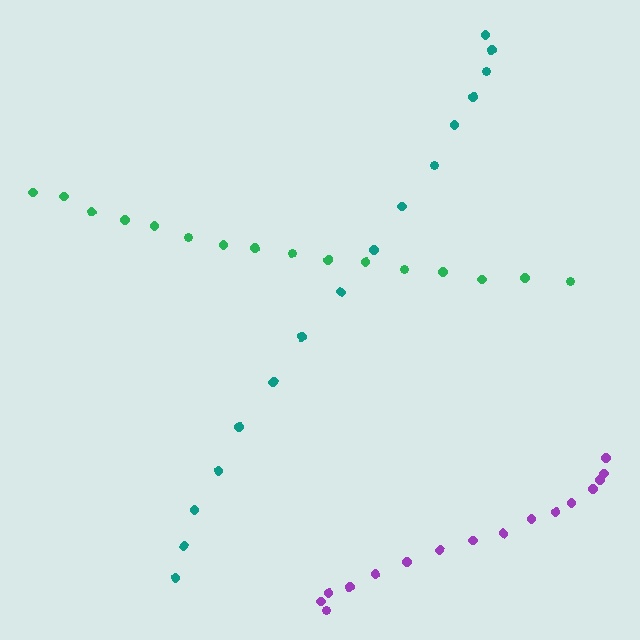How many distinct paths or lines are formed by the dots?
There are 3 distinct paths.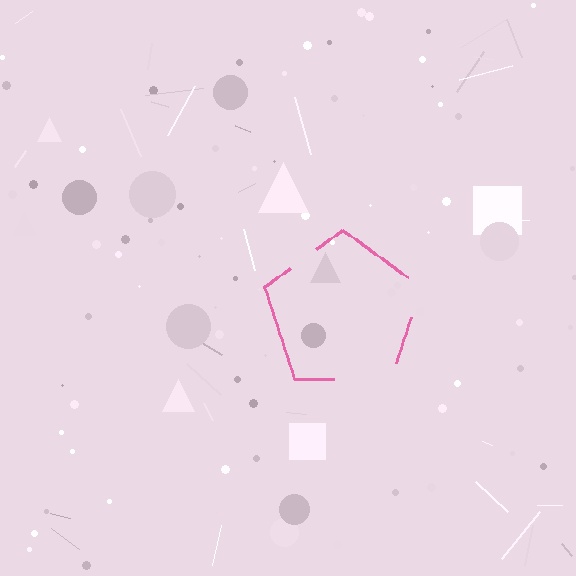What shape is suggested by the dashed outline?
The dashed outline suggests a pentagon.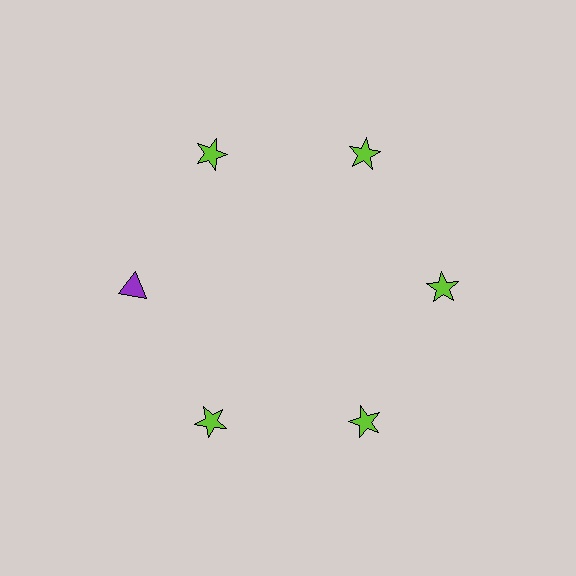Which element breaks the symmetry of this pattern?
The purple triangle at roughly the 9 o'clock position breaks the symmetry. All other shapes are lime stars.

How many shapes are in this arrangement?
There are 6 shapes arranged in a ring pattern.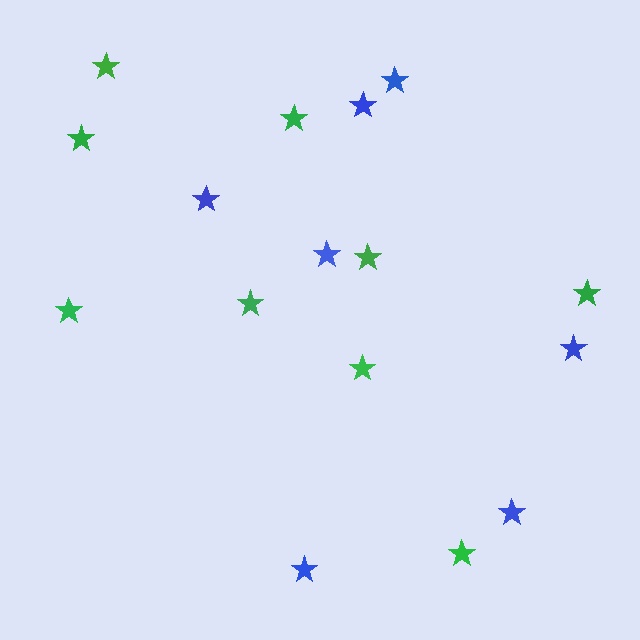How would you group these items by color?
There are 2 groups: one group of green stars (9) and one group of blue stars (7).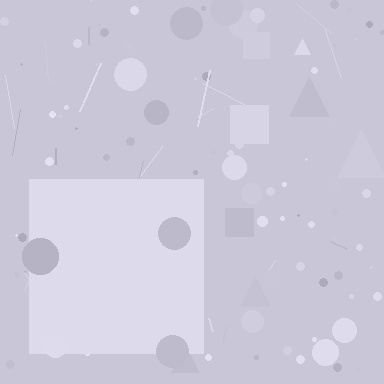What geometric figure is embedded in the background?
A square is embedded in the background.